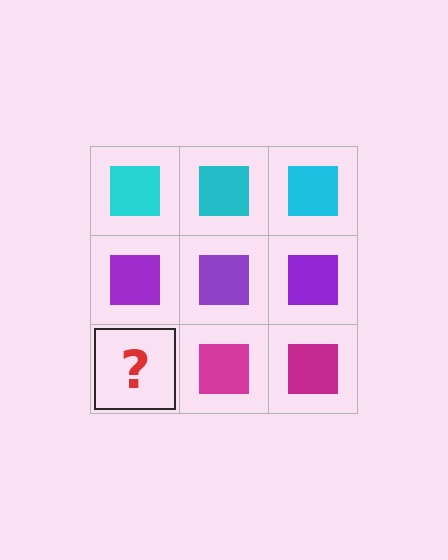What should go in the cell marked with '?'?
The missing cell should contain a magenta square.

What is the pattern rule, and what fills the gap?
The rule is that each row has a consistent color. The gap should be filled with a magenta square.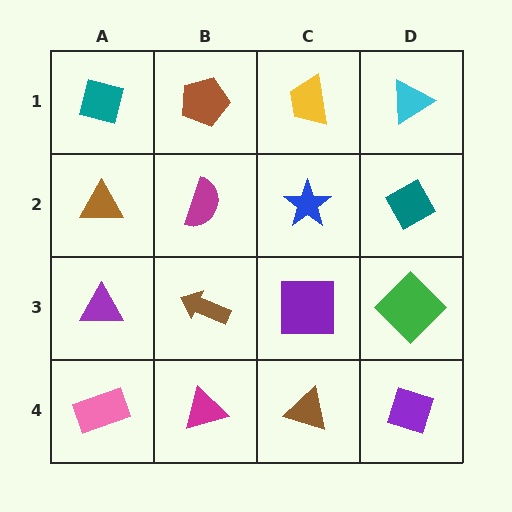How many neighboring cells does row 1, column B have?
3.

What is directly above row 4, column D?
A green diamond.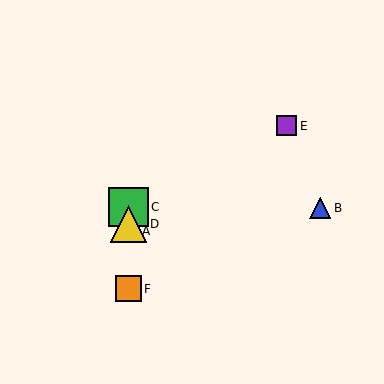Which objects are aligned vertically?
Objects A, C, D, F are aligned vertically.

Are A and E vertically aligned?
No, A is at x≈128 and E is at x≈287.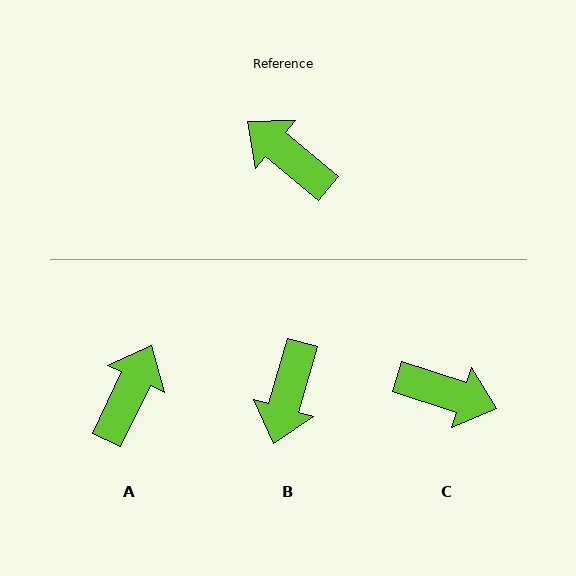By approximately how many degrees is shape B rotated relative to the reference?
Approximately 114 degrees counter-clockwise.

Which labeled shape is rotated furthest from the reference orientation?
C, about 158 degrees away.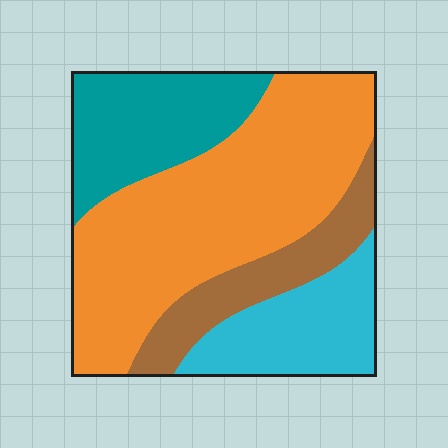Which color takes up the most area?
Orange, at roughly 50%.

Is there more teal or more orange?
Orange.